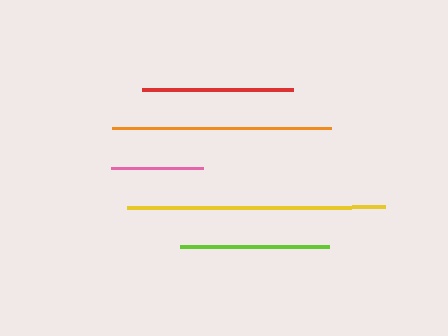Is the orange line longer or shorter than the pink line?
The orange line is longer than the pink line.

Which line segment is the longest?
The yellow line is the longest at approximately 258 pixels.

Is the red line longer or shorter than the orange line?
The orange line is longer than the red line.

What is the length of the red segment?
The red segment is approximately 151 pixels long.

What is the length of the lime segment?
The lime segment is approximately 149 pixels long.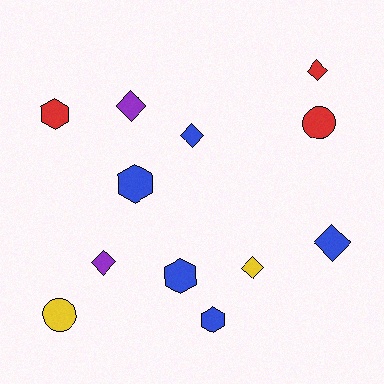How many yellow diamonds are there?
There is 1 yellow diamond.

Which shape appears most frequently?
Diamond, with 6 objects.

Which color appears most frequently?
Blue, with 5 objects.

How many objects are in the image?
There are 12 objects.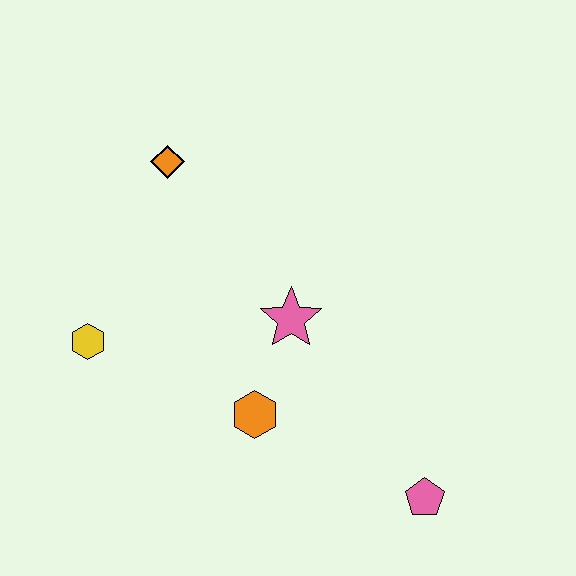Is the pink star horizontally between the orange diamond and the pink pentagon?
Yes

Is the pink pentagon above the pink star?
No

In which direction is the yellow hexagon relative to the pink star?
The yellow hexagon is to the left of the pink star.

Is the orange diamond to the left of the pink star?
Yes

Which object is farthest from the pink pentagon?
The orange diamond is farthest from the pink pentagon.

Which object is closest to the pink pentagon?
The orange hexagon is closest to the pink pentagon.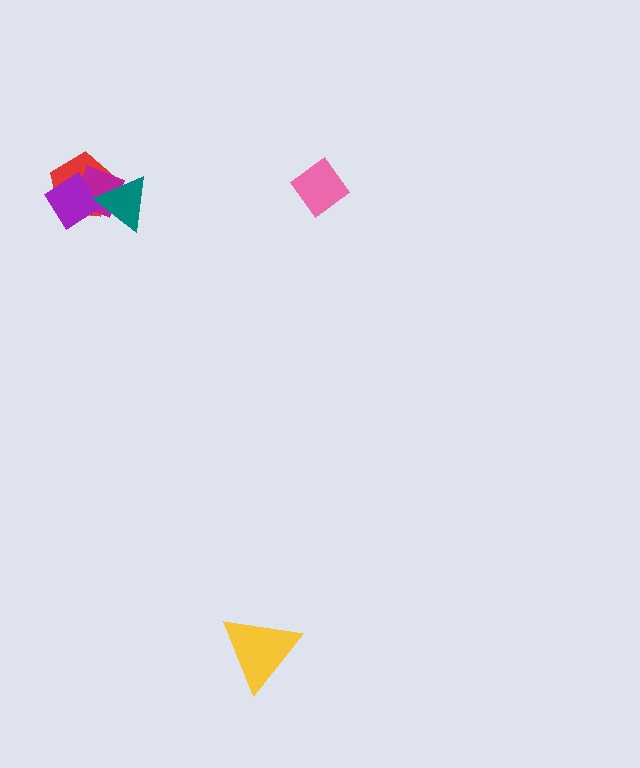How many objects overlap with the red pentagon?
3 objects overlap with the red pentagon.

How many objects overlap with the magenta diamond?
3 objects overlap with the magenta diamond.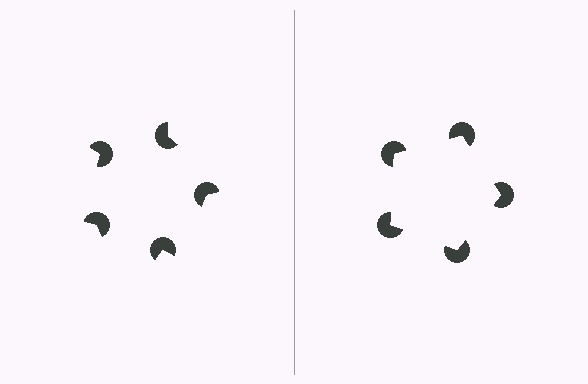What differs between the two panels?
The pac-man discs are positioned identically on both sides; only the wedge orientations differ. On the right they align to a pentagon; on the left they are misaligned.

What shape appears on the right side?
An illusory pentagon.